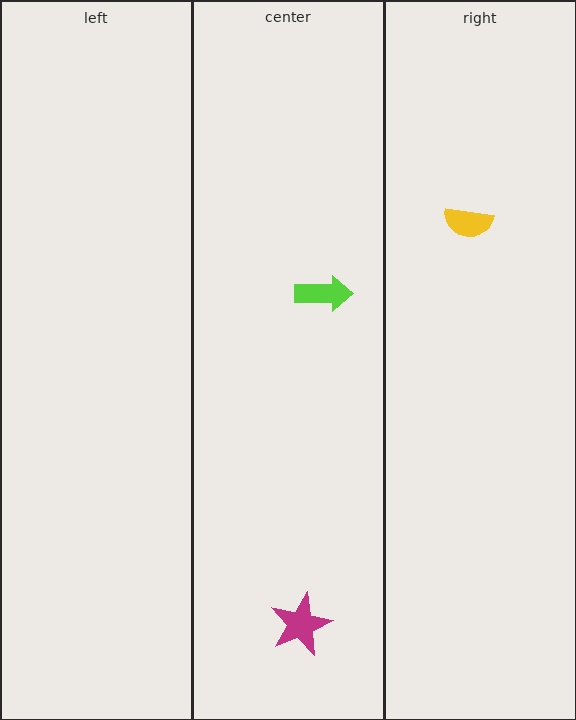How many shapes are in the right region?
1.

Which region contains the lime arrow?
The center region.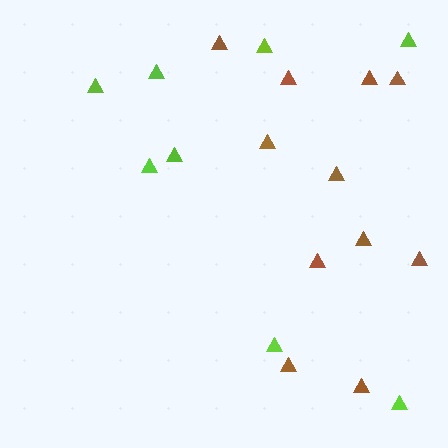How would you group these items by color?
There are 2 groups: one group of lime triangles (8) and one group of brown triangles (11).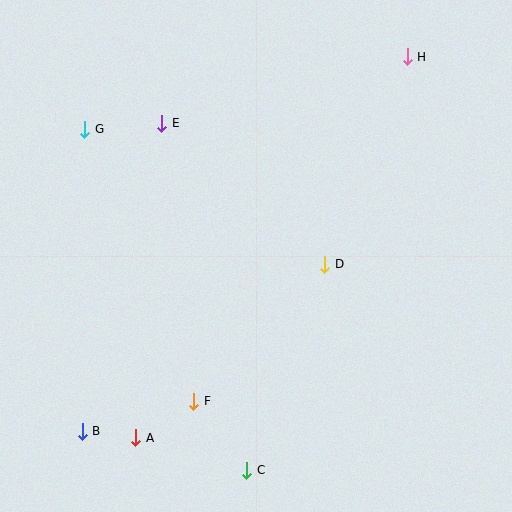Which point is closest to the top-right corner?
Point H is closest to the top-right corner.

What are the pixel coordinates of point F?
Point F is at (193, 401).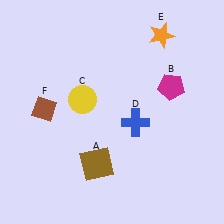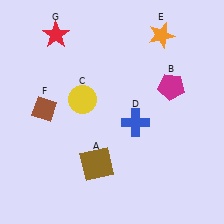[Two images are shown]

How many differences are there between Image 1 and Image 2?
There is 1 difference between the two images.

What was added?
A red star (G) was added in Image 2.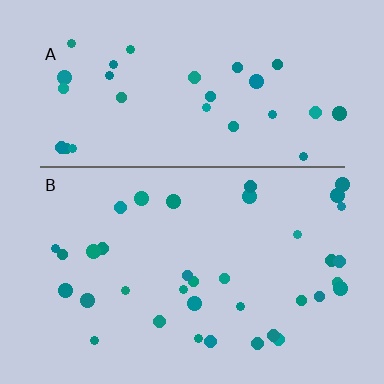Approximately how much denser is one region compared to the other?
Approximately 1.2× — region B over region A.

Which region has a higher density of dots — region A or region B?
B (the bottom).